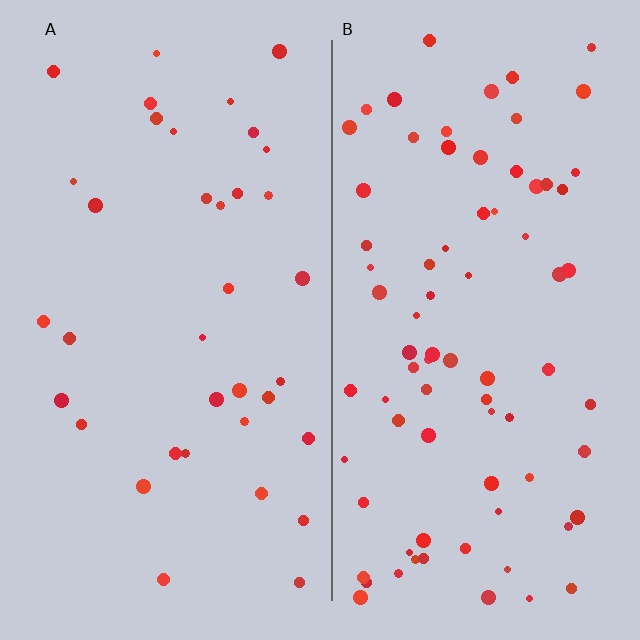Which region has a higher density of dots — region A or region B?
B (the right).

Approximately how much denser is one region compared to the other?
Approximately 2.1× — region B over region A.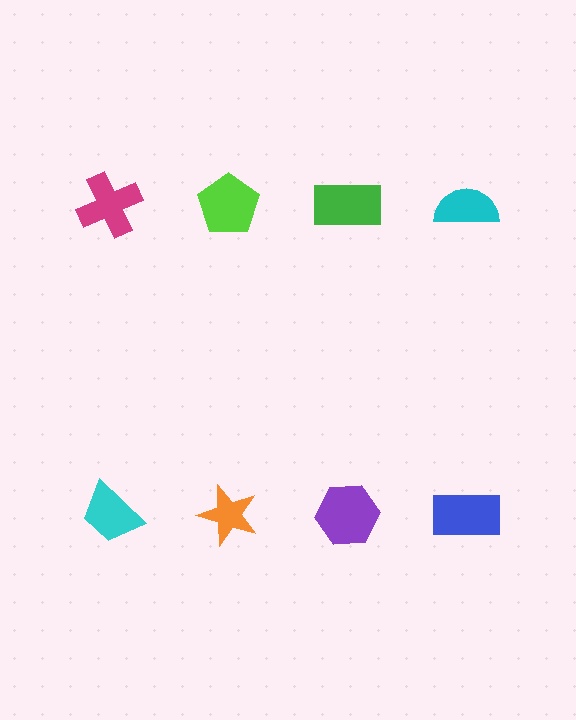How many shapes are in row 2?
4 shapes.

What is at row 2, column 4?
A blue rectangle.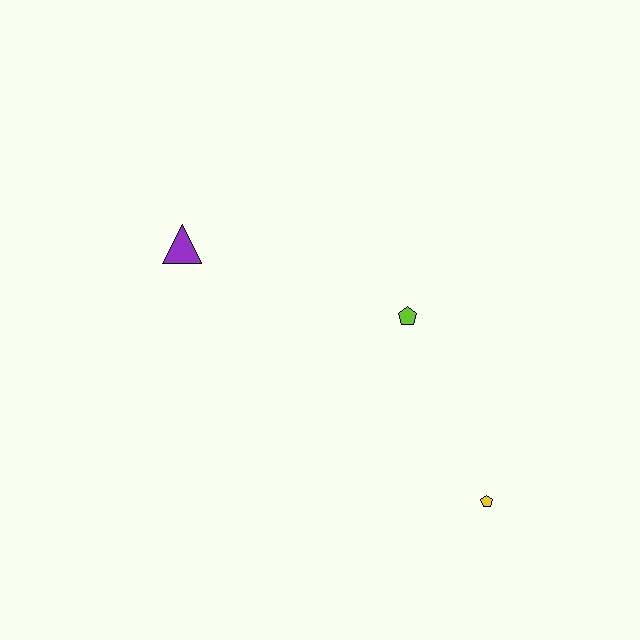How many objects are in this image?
There are 3 objects.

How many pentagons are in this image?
There are 2 pentagons.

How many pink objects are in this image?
There are no pink objects.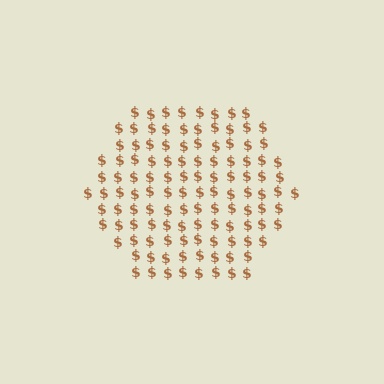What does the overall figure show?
The overall figure shows a hexagon.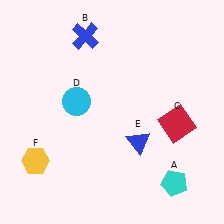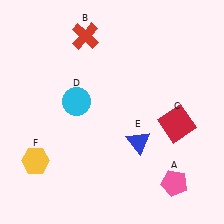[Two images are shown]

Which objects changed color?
A changed from cyan to pink. B changed from blue to red.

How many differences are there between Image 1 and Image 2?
There are 2 differences between the two images.